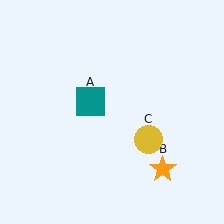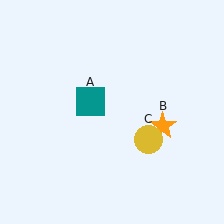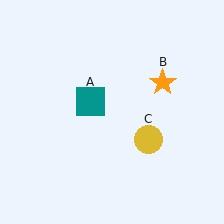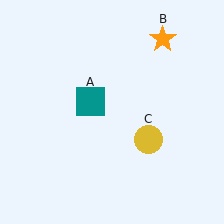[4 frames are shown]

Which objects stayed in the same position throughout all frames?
Teal square (object A) and yellow circle (object C) remained stationary.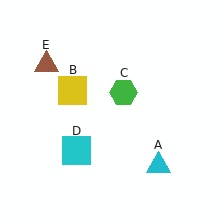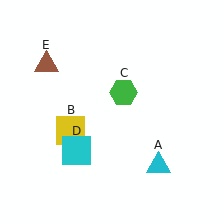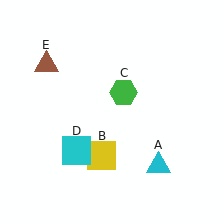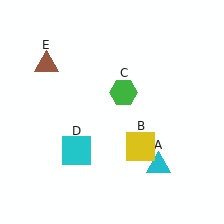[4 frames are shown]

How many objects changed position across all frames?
1 object changed position: yellow square (object B).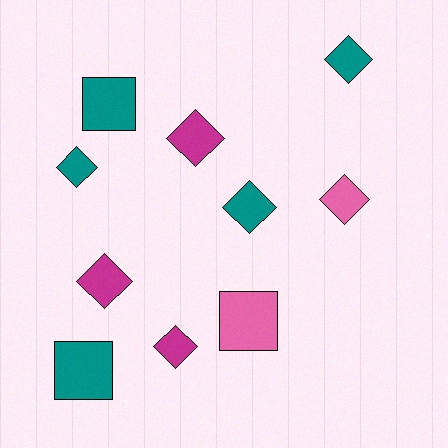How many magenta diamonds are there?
There are 3 magenta diamonds.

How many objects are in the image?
There are 10 objects.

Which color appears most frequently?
Teal, with 5 objects.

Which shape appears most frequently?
Diamond, with 7 objects.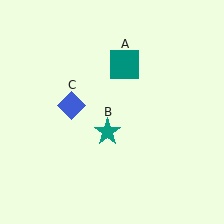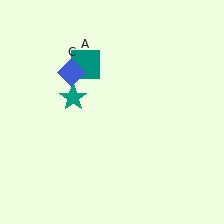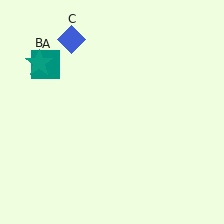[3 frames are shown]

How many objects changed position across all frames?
3 objects changed position: teal square (object A), teal star (object B), blue diamond (object C).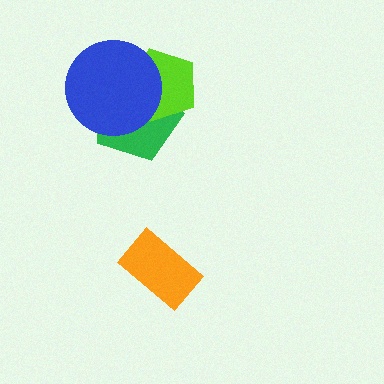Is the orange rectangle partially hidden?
No, no other shape covers it.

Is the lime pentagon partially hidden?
Yes, it is partially covered by another shape.